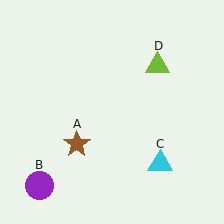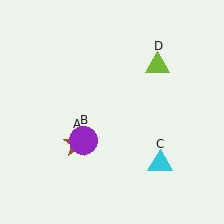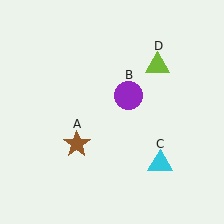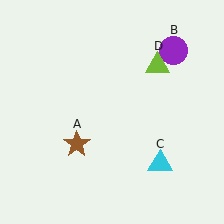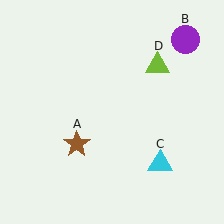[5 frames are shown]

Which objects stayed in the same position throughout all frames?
Brown star (object A) and cyan triangle (object C) and lime triangle (object D) remained stationary.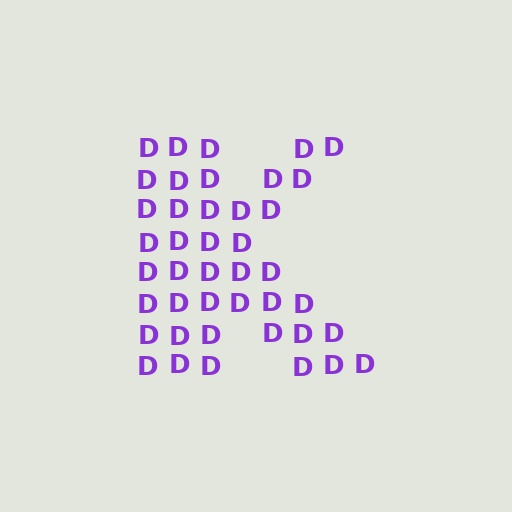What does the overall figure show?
The overall figure shows the letter K.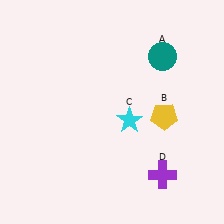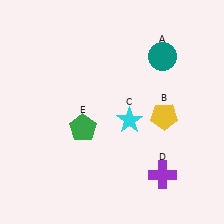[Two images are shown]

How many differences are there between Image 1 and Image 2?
There is 1 difference between the two images.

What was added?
A green pentagon (E) was added in Image 2.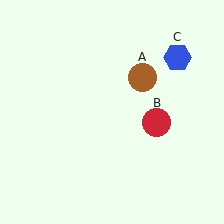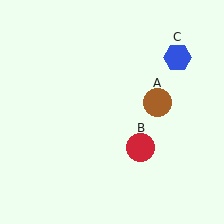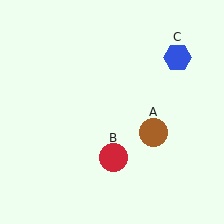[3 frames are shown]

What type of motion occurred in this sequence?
The brown circle (object A), red circle (object B) rotated clockwise around the center of the scene.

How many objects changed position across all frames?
2 objects changed position: brown circle (object A), red circle (object B).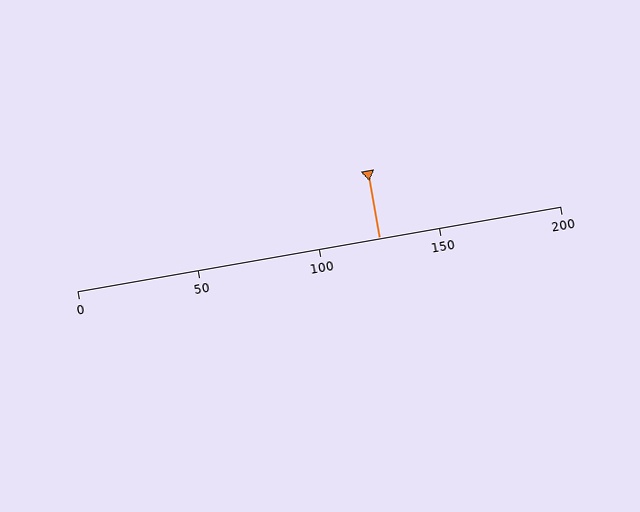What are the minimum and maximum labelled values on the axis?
The axis runs from 0 to 200.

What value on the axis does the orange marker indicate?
The marker indicates approximately 125.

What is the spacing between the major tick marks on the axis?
The major ticks are spaced 50 apart.